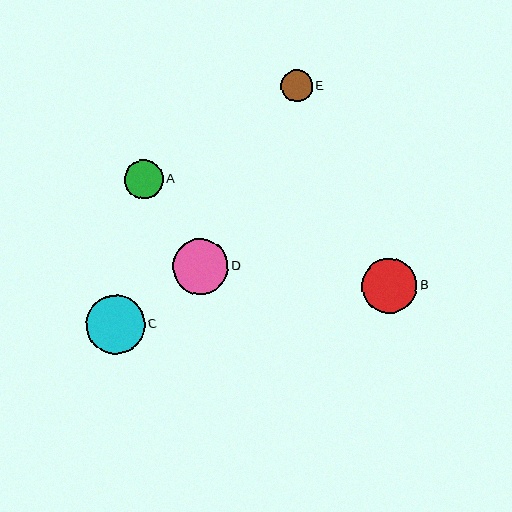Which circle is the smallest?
Circle E is the smallest with a size of approximately 32 pixels.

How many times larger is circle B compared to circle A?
Circle B is approximately 1.4 times the size of circle A.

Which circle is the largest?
Circle C is the largest with a size of approximately 58 pixels.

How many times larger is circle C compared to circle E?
Circle C is approximately 1.8 times the size of circle E.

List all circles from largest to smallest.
From largest to smallest: C, D, B, A, E.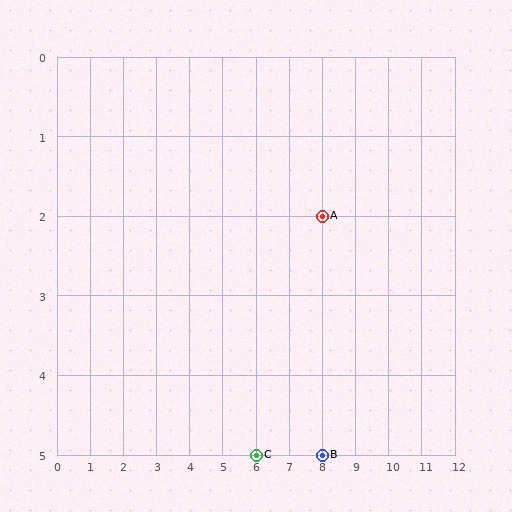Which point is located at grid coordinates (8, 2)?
Point A is at (8, 2).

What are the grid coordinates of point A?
Point A is at grid coordinates (8, 2).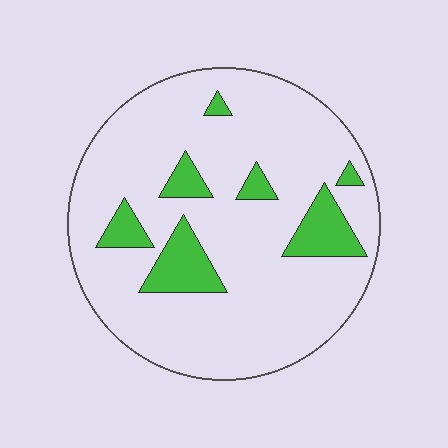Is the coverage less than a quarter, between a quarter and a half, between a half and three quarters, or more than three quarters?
Less than a quarter.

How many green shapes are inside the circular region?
7.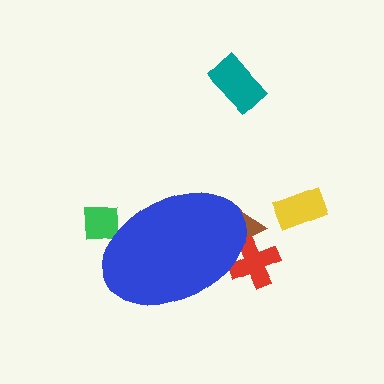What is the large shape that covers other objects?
A blue ellipse.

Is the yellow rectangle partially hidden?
No, the yellow rectangle is fully visible.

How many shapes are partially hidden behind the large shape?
3 shapes are partially hidden.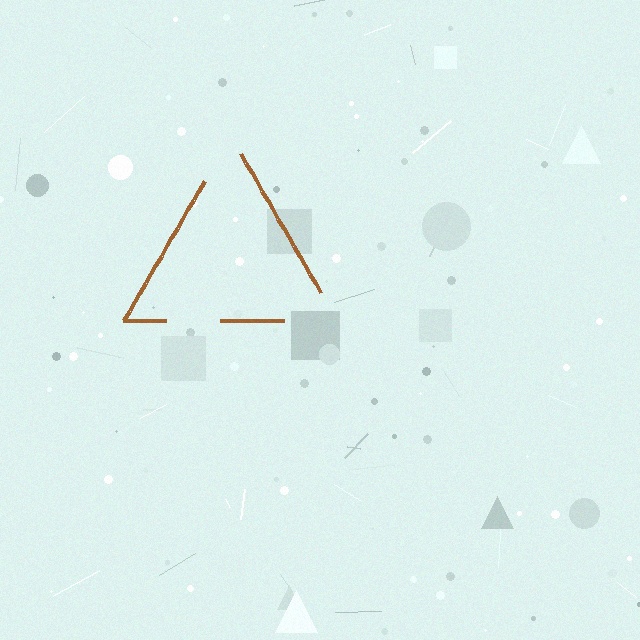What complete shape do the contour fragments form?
The contour fragments form a triangle.